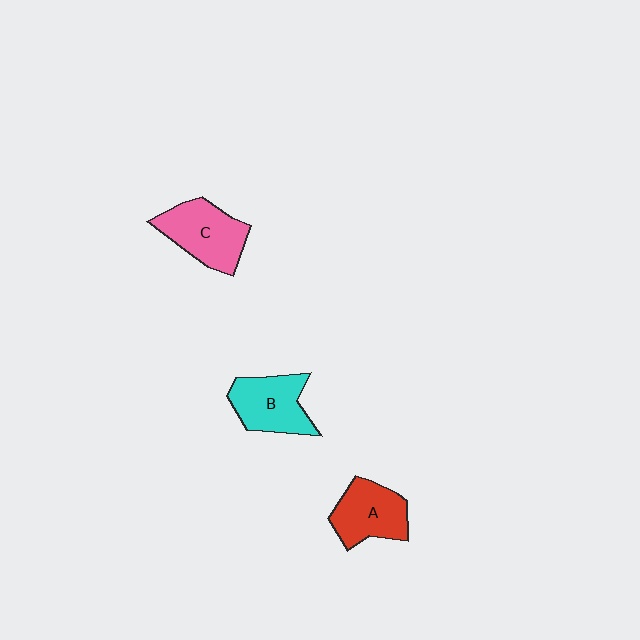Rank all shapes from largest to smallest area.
From largest to smallest: C (pink), B (cyan), A (red).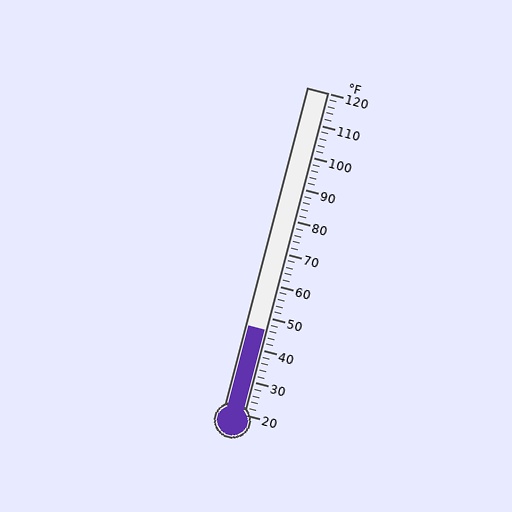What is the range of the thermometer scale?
The thermometer scale ranges from 20°F to 120°F.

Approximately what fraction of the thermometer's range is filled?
The thermometer is filled to approximately 25% of its range.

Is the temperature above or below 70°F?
The temperature is below 70°F.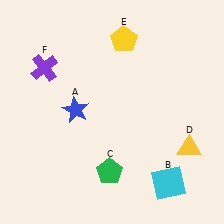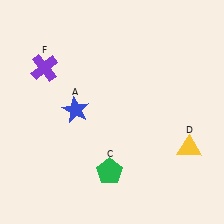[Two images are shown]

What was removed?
The cyan square (B), the yellow pentagon (E) were removed in Image 2.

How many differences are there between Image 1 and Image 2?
There are 2 differences between the two images.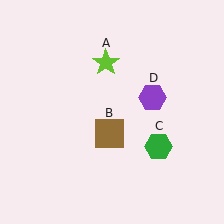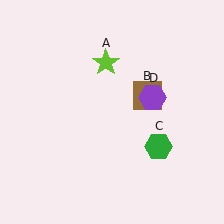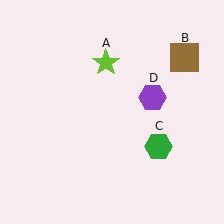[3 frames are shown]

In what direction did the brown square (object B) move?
The brown square (object B) moved up and to the right.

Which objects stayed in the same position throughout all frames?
Lime star (object A) and green hexagon (object C) and purple hexagon (object D) remained stationary.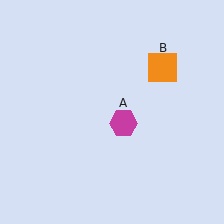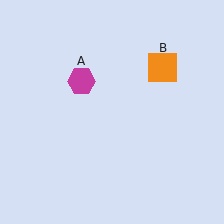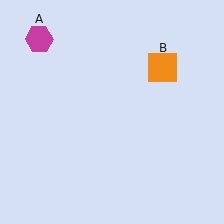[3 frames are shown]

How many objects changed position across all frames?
1 object changed position: magenta hexagon (object A).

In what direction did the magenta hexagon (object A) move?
The magenta hexagon (object A) moved up and to the left.